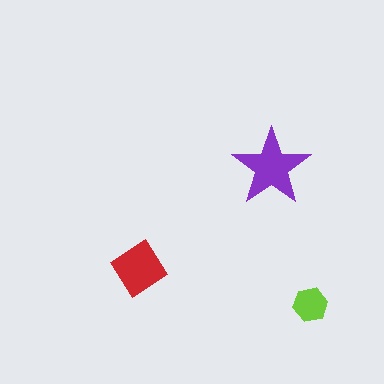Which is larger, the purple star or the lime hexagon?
The purple star.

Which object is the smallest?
The lime hexagon.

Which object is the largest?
The purple star.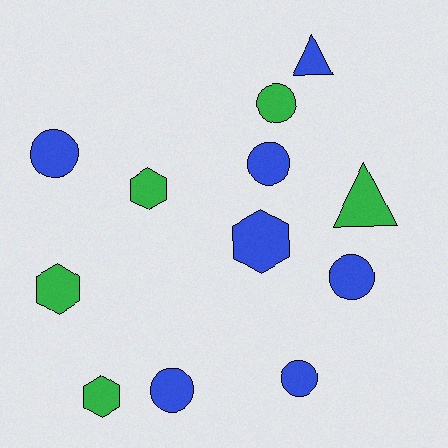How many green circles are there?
There is 1 green circle.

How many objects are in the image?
There are 12 objects.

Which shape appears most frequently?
Circle, with 6 objects.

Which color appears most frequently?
Blue, with 7 objects.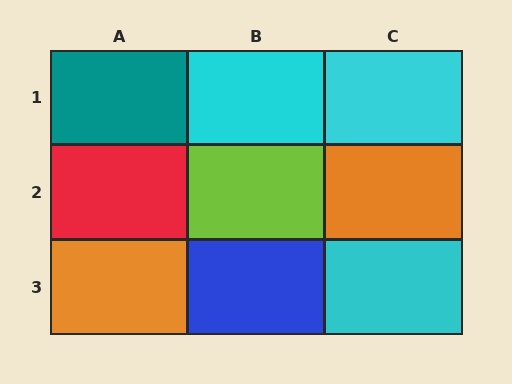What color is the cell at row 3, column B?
Blue.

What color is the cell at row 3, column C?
Cyan.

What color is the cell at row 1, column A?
Teal.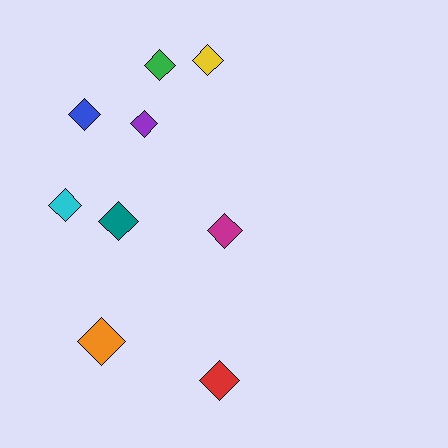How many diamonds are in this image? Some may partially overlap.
There are 9 diamonds.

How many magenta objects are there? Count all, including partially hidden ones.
There is 1 magenta object.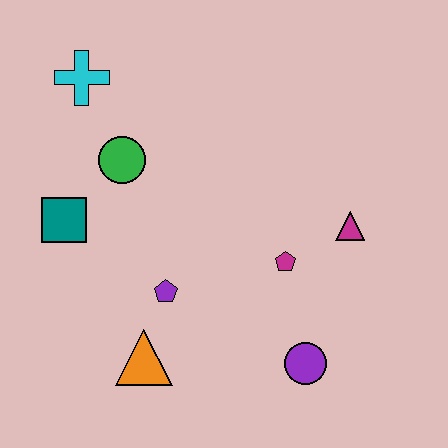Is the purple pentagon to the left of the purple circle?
Yes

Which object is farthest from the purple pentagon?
The cyan cross is farthest from the purple pentagon.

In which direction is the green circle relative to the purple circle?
The green circle is above the purple circle.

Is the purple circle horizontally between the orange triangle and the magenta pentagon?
No